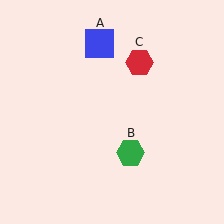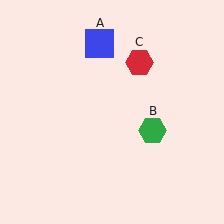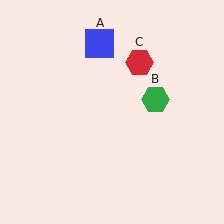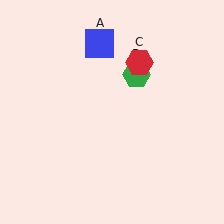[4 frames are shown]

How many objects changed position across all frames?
1 object changed position: green hexagon (object B).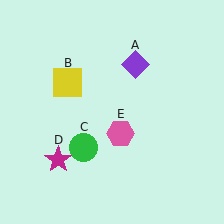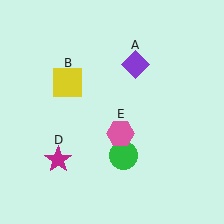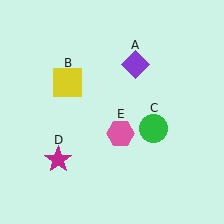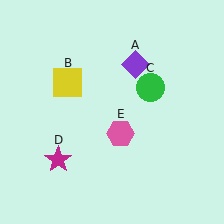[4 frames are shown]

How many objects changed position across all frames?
1 object changed position: green circle (object C).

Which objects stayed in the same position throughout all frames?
Purple diamond (object A) and yellow square (object B) and magenta star (object D) and pink hexagon (object E) remained stationary.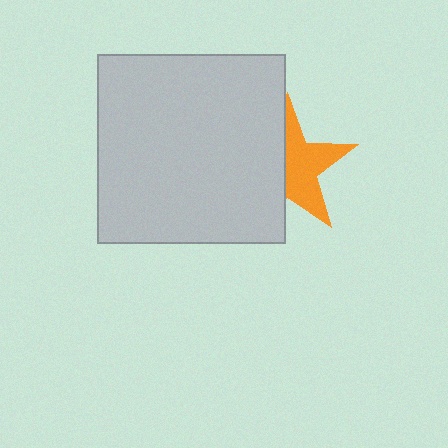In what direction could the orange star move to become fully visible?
The orange star could move right. That would shift it out from behind the light gray square entirely.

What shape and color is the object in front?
The object in front is a light gray square.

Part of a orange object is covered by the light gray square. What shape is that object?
It is a star.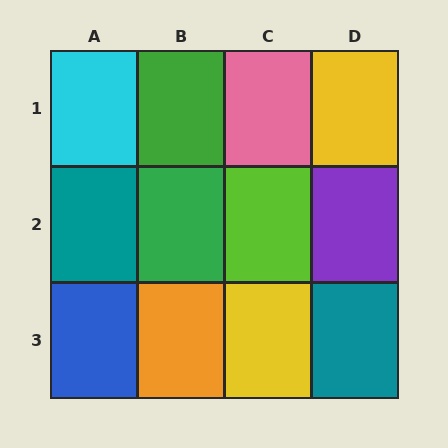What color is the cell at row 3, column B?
Orange.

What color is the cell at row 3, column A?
Blue.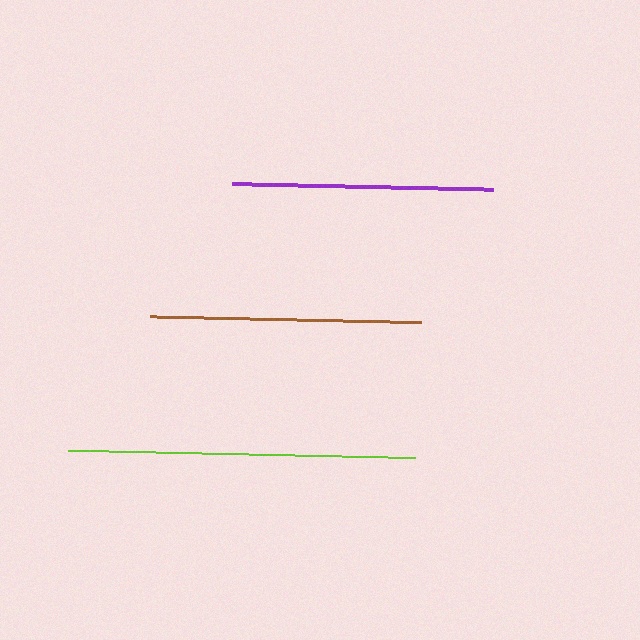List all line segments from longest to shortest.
From longest to shortest: lime, brown, purple.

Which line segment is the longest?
The lime line is the longest at approximately 347 pixels.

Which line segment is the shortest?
The purple line is the shortest at approximately 261 pixels.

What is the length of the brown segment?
The brown segment is approximately 271 pixels long.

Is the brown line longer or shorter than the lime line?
The lime line is longer than the brown line.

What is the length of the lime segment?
The lime segment is approximately 347 pixels long.